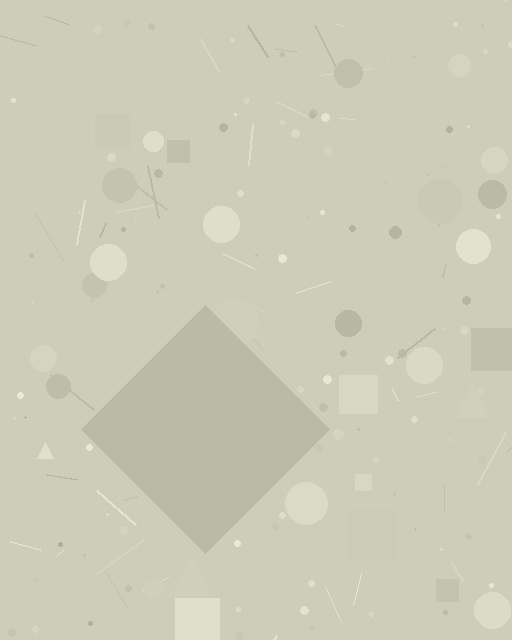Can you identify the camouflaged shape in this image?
The camouflaged shape is a diamond.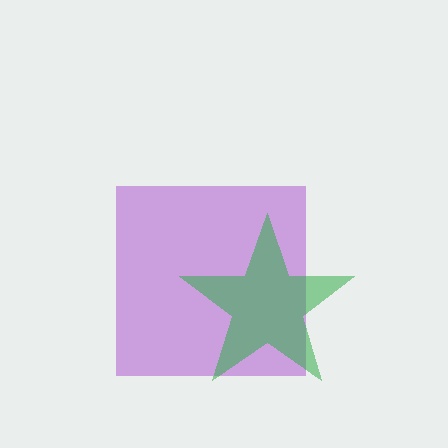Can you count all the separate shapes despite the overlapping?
Yes, there are 2 separate shapes.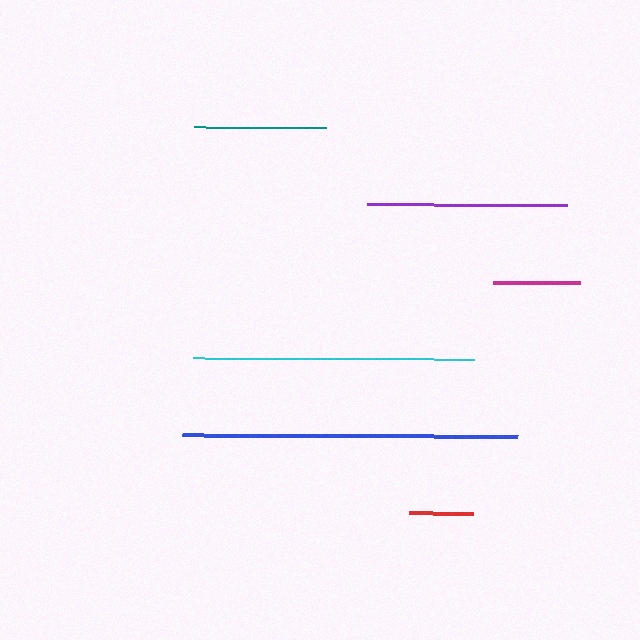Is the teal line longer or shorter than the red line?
The teal line is longer than the red line.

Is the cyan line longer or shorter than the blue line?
The blue line is longer than the cyan line.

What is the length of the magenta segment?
The magenta segment is approximately 88 pixels long.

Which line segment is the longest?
The blue line is the longest at approximately 334 pixels.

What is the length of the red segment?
The red segment is approximately 63 pixels long.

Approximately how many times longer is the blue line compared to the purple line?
The blue line is approximately 1.7 times the length of the purple line.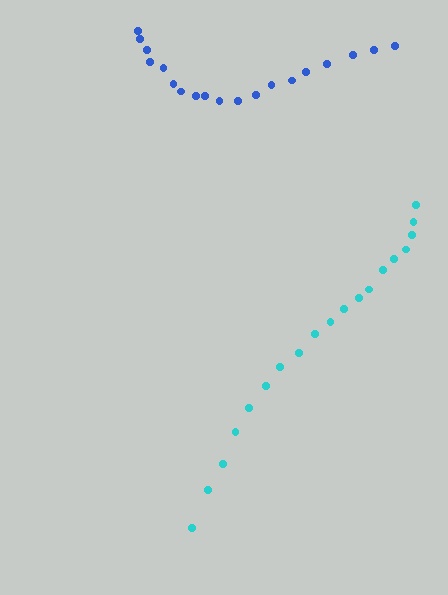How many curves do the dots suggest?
There are 2 distinct paths.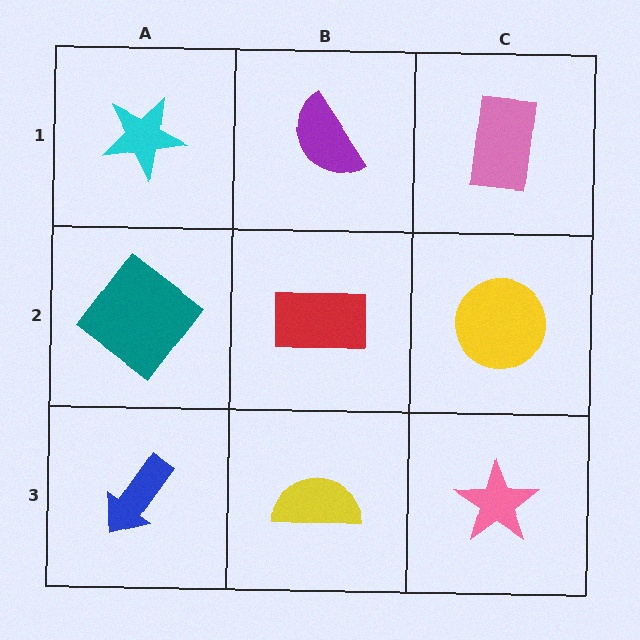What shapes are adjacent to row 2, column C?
A pink rectangle (row 1, column C), a pink star (row 3, column C), a red rectangle (row 2, column B).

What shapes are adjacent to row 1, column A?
A teal diamond (row 2, column A), a purple semicircle (row 1, column B).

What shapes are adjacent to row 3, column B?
A red rectangle (row 2, column B), a blue arrow (row 3, column A), a pink star (row 3, column C).